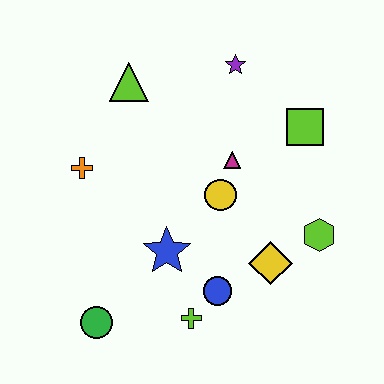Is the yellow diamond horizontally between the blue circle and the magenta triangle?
No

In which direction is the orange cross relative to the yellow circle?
The orange cross is to the left of the yellow circle.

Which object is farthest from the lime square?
The green circle is farthest from the lime square.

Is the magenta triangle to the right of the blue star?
Yes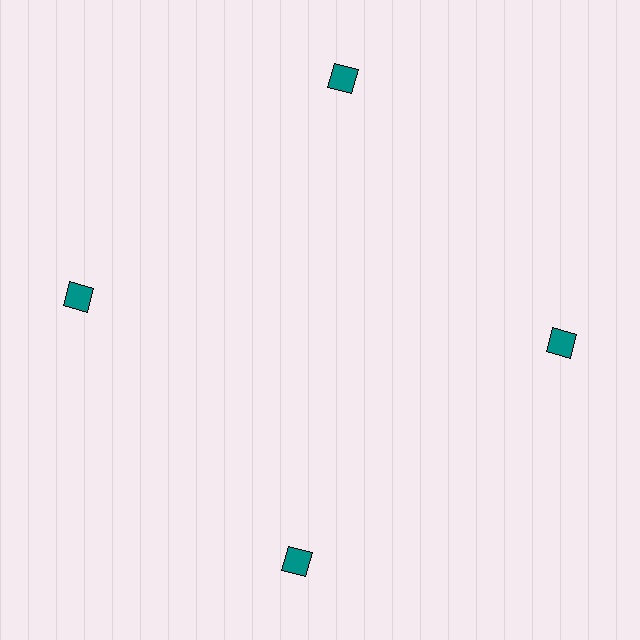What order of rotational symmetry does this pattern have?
This pattern has 4-fold rotational symmetry.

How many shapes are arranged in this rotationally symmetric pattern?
There are 4 shapes, arranged in 4 groups of 1.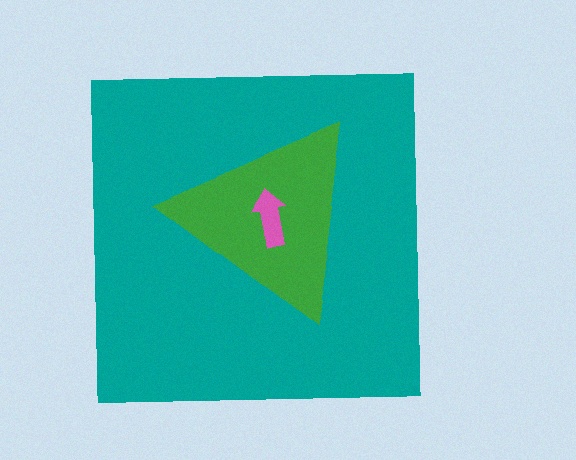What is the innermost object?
The pink arrow.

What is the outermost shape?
The teal square.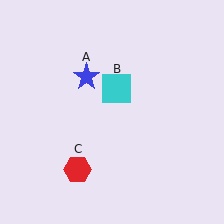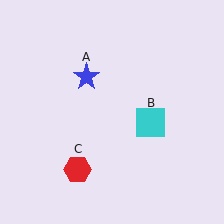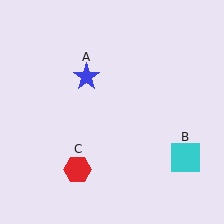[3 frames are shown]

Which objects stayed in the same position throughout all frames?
Blue star (object A) and red hexagon (object C) remained stationary.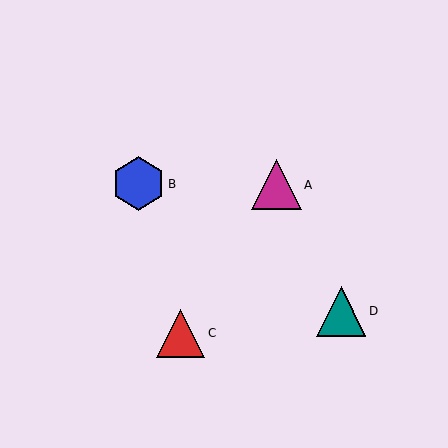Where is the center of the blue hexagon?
The center of the blue hexagon is at (139, 184).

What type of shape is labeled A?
Shape A is a magenta triangle.